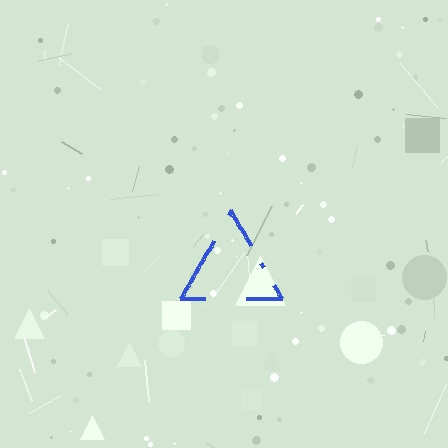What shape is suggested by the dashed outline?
The dashed outline suggests a triangle.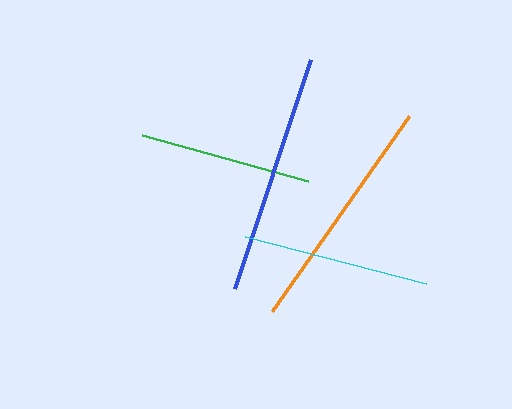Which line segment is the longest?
The blue line is the longest at approximately 241 pixels.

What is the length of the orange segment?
The orange segment is approximately 238 pixels long.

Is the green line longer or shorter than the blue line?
The blue line is longer than the green line.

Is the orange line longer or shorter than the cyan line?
The orange line is longer than the cyan line.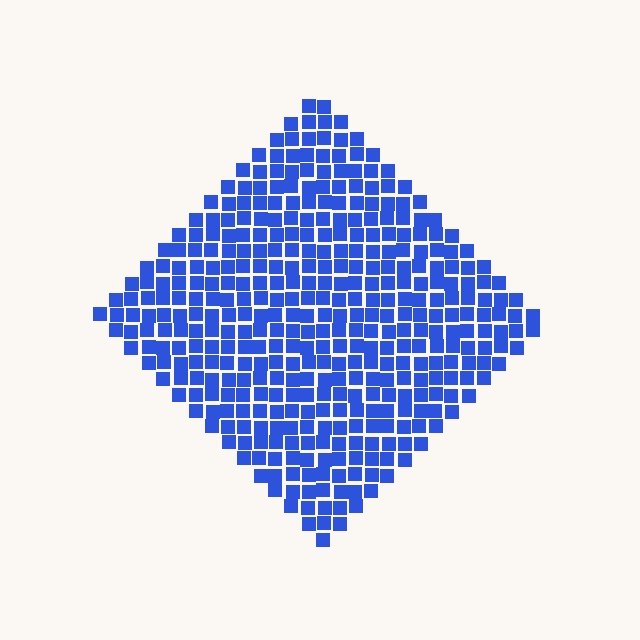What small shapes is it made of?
It is made of small squares.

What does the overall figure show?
The overall figure shows a diamond.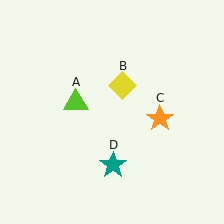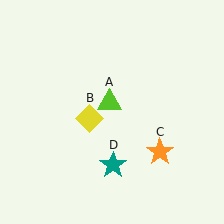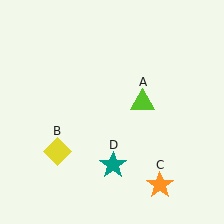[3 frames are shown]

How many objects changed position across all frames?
3 objects changed position: lime triangle (object A), yellow diamond (object B), orange star (object C).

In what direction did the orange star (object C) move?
The orange star (object C) moved down.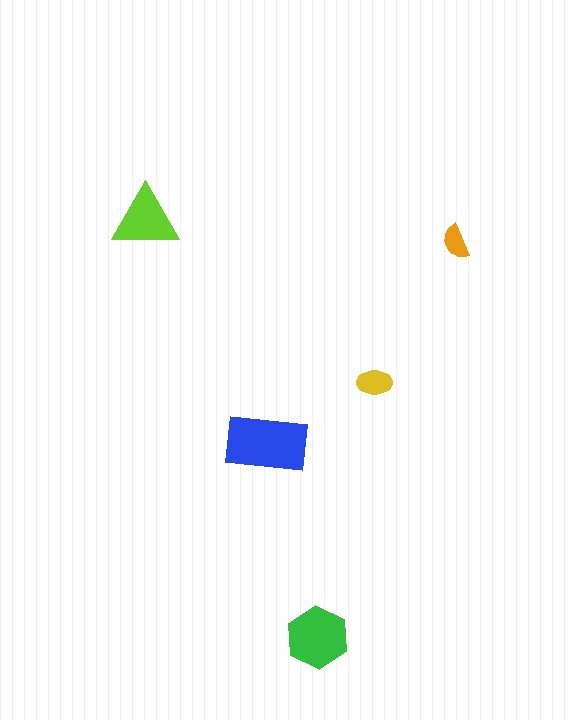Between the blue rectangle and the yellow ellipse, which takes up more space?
The blue rectangle.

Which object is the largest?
The blue rectangle.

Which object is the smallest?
The orange semicircle.